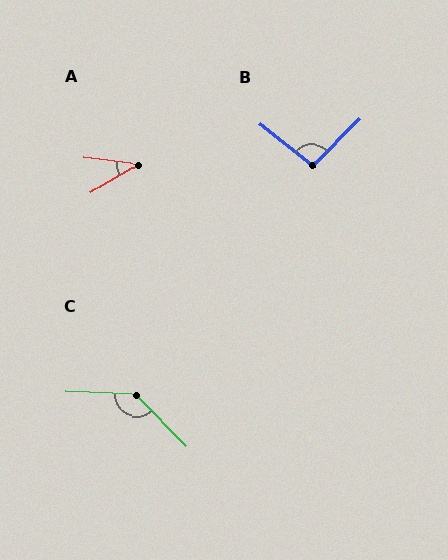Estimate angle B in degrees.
Approximately 97 degrees.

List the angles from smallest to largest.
A (38°), B (97°), C (136°).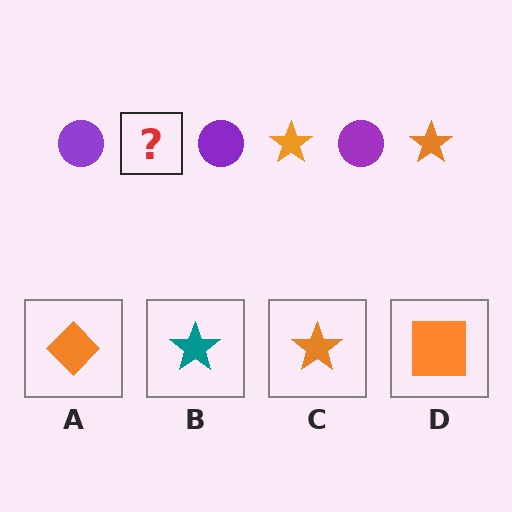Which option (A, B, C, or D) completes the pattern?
C.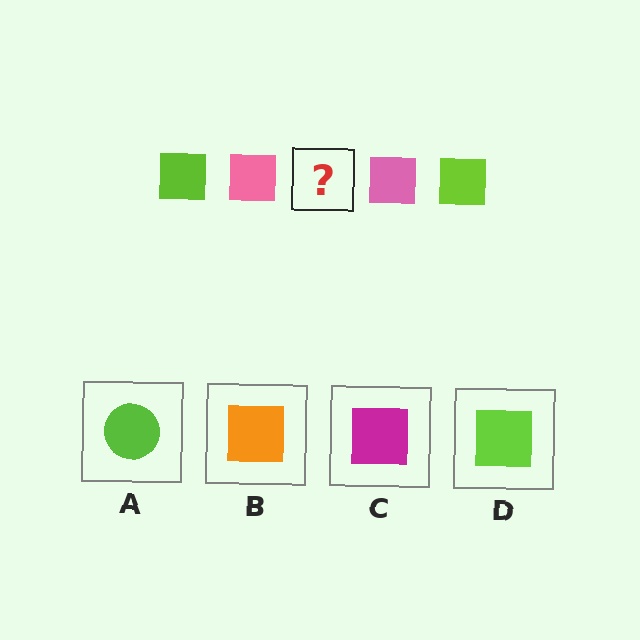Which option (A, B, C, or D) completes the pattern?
D.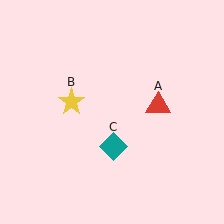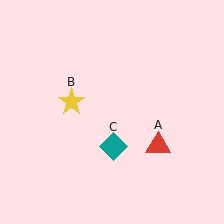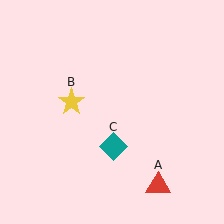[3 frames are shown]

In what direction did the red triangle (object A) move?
The red triangle (object A) moved down.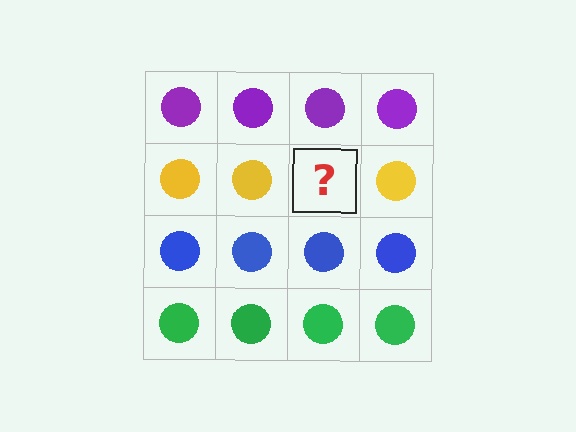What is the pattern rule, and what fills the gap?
The rule is that each row has a consistent color. The gap should be filled with a yellow circle.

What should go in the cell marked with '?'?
The missing cell should contain a yellow circle.